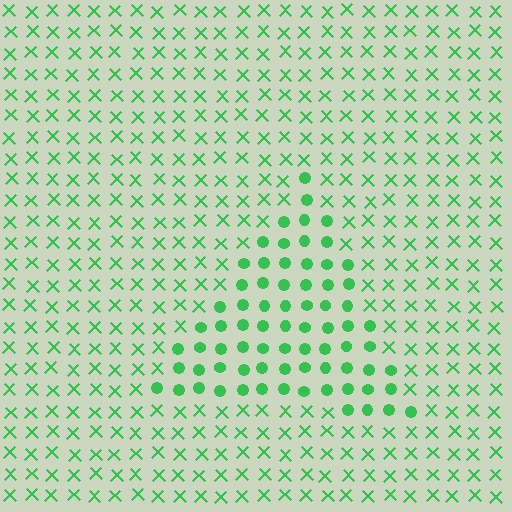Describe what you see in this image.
The image is filled with small green elements arranged in a uniform grid. A triangle-shaped region contains circles, while the surrounding area contains X marks. The boundary is defined purely by the change in element shape.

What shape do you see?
I see a triangle.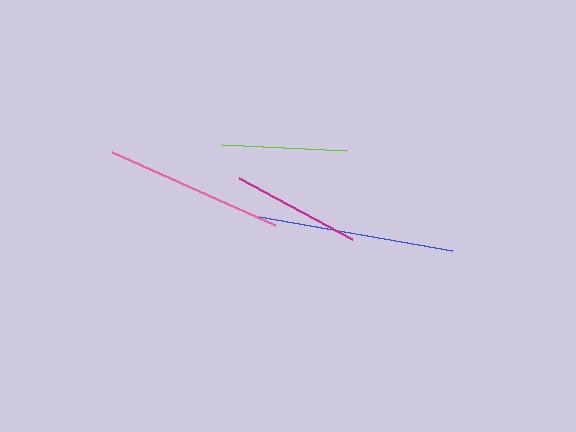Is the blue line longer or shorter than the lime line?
The blue line is longer than the lime line.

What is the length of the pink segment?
The pink segment is approximately 179 pixels long.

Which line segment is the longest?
The blue line is the longest at approximately 196 pixels.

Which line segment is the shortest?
The lime line is the shortest at approximately 124 pixels.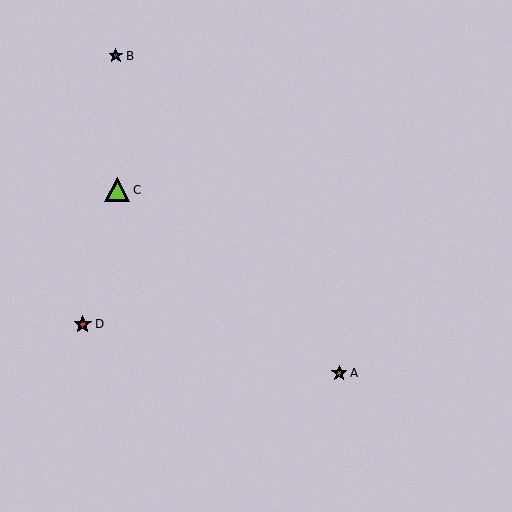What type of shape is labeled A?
Shape A is a brown star.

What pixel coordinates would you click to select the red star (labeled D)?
Click at (83, 324) to select the red star D.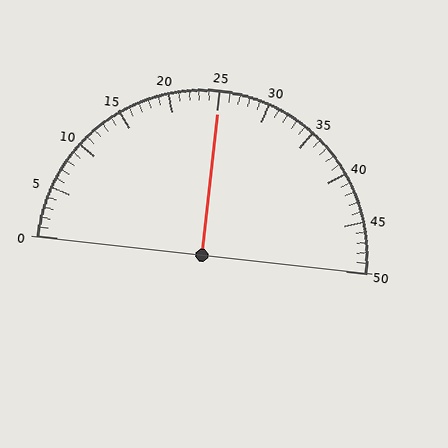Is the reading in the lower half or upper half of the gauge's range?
The reading is in the upper half of the range (0 to 50).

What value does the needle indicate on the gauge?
The needle indicates approximately 25.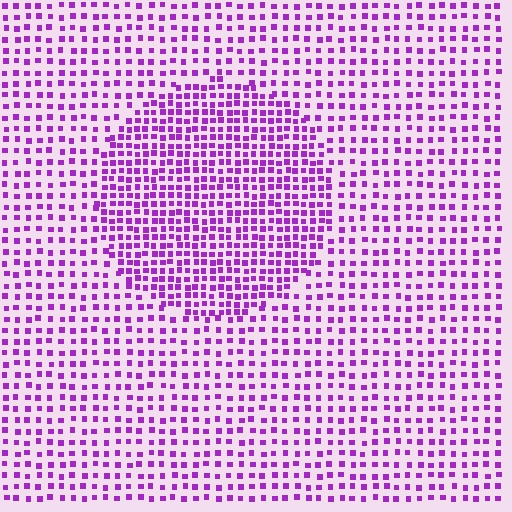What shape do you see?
I see a circle.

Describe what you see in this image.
The image contains small purple elements arranged at two different densities. A circle-shaped region is visible where the elements are more densely packed than the surrounding area.